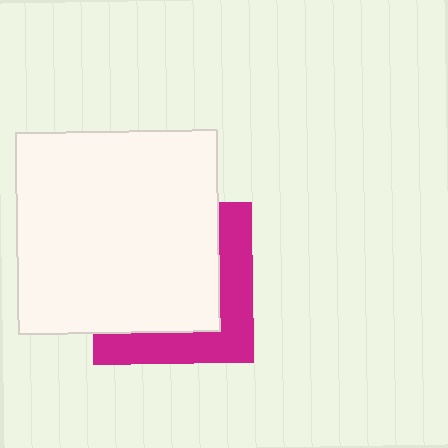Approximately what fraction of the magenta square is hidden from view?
Roughly 64% of the magenta square is hidden behind the white square.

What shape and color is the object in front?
The object in front is a white square.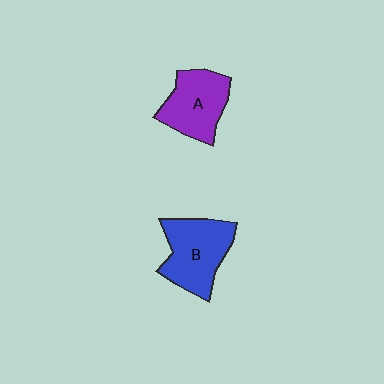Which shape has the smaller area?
Shape A (purple).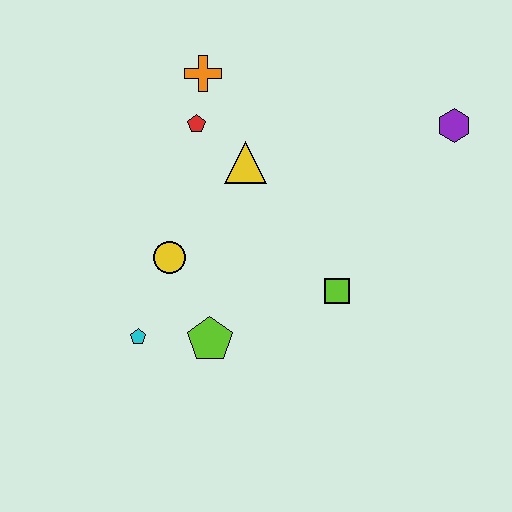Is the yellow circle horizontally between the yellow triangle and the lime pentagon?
No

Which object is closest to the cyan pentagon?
The lime pentagon is closest to the cyan pentagon.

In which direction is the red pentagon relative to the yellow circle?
The red pentagon is above the yellow circle.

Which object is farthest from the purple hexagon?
The cyan pentagon is farthest from the purple hexagon.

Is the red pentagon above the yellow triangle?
Yes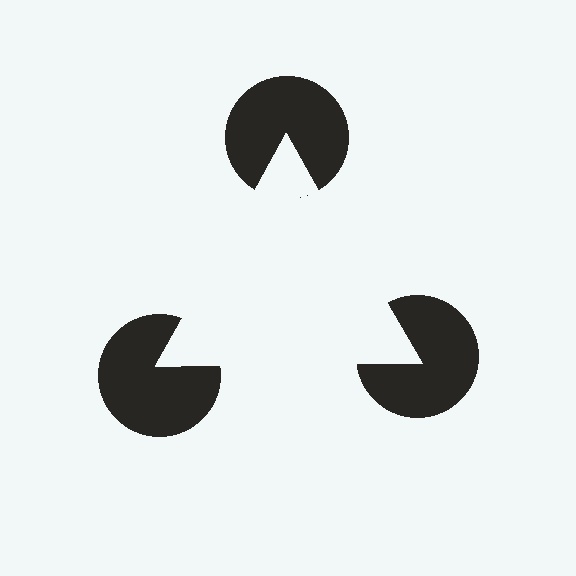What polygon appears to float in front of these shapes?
An illusory triangle — its edges are inferred from the aligned wedge cuts in the pac-man discs, not physically drawn.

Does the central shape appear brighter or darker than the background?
It typically appears slightly brighter than the background, even though no actual brightness change is drawn.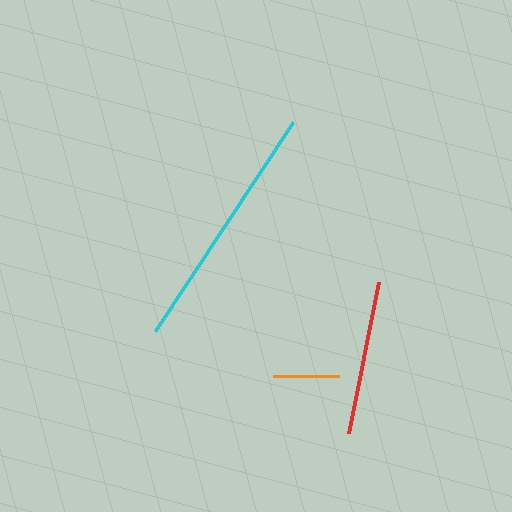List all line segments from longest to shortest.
From longest to shortest: cyan, red, orange.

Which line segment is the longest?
The cyan line is the longest at approximately 250 pixels.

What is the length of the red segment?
The red segment is approximately 154 pixels long.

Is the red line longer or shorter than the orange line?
The red line is longer than the orange line.